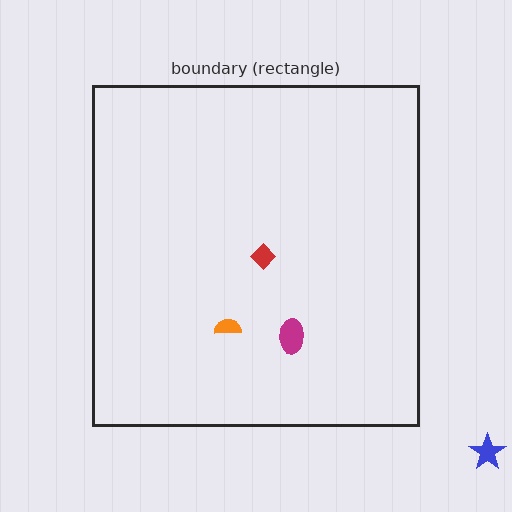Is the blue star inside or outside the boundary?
Outside.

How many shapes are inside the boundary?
3 inside, 1 outside.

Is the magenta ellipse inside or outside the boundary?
Inside.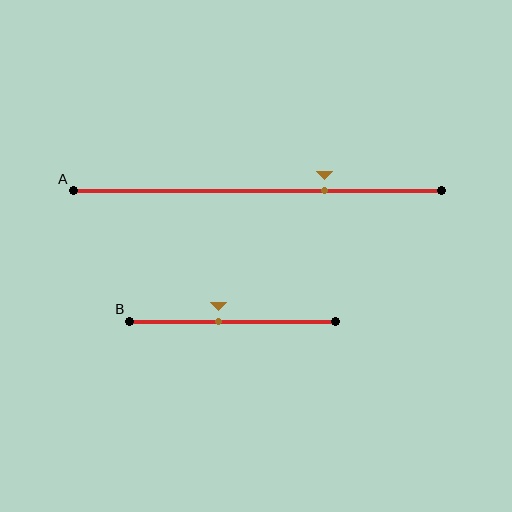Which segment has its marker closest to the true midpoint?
Segment B has its marker closest to the true midpoint.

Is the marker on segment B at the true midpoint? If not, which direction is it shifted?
No, the marker on segment B is shifted to the left by about 7% of the segment length.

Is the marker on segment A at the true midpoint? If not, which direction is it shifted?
No, the marker on segment A is shifted to the right by about 18% of the segment length.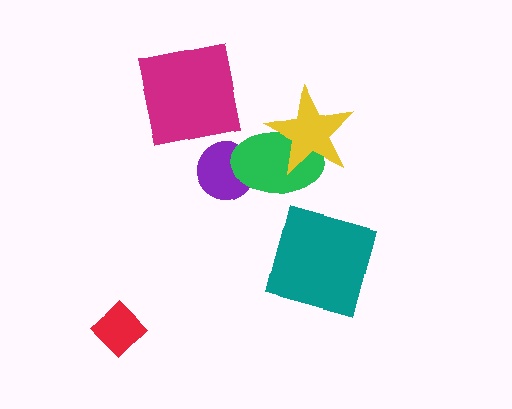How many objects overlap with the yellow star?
1 object overlaps with the yellow star.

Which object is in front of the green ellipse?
The yellow star is in front of the green ellipse.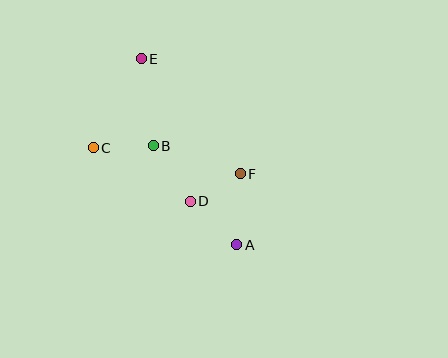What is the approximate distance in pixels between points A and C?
The distance between A and C is approximately 173 pixels.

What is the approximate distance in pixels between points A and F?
The distance between A and F is approximately 71 pixels.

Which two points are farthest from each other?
Points A and E are farthest from each other.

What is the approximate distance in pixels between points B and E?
The distance between B and E is approximately 88 pixels.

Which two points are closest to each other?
Points D and F are closest to each other.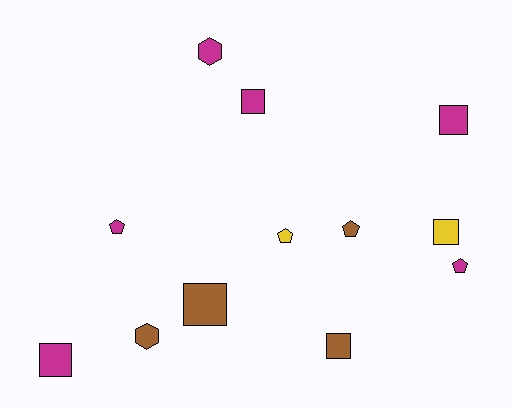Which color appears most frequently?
Magenta, with 6 objects.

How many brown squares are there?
There are 2 brown squares.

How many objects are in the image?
There are 12 objects.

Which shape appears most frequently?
Square, with 6 objects.